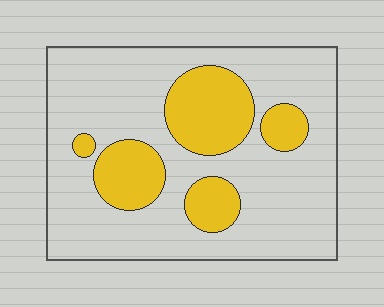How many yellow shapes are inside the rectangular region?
5.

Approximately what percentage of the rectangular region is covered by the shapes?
Approximately 25%.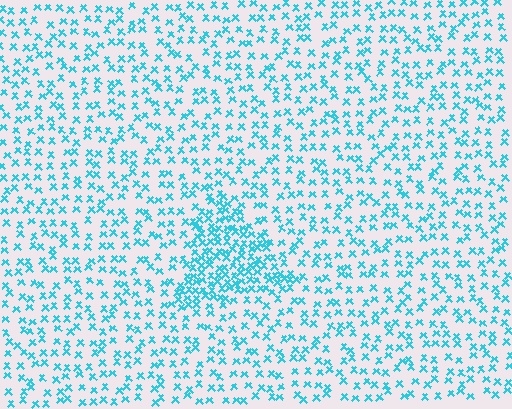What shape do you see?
I see a triangle.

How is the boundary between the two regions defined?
The boundary is defined by a change in element density (approximately 2.2x ratio). All elements are the same color, size, and shape.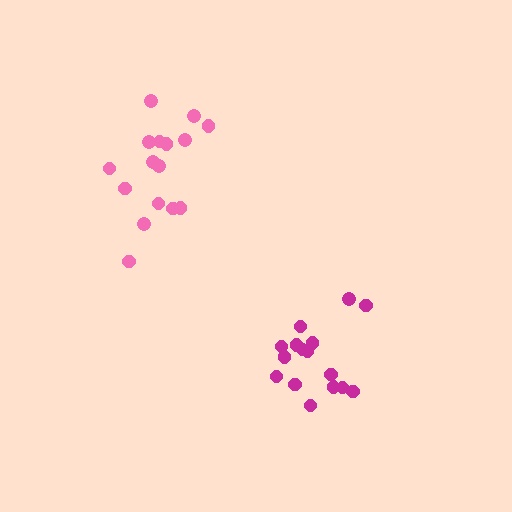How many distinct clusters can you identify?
There are 2 distinct clusters.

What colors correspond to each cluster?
The clusters are colored: magenta, pink.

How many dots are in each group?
Group 1: 16 dots, Group 2: 16 dots (32 total).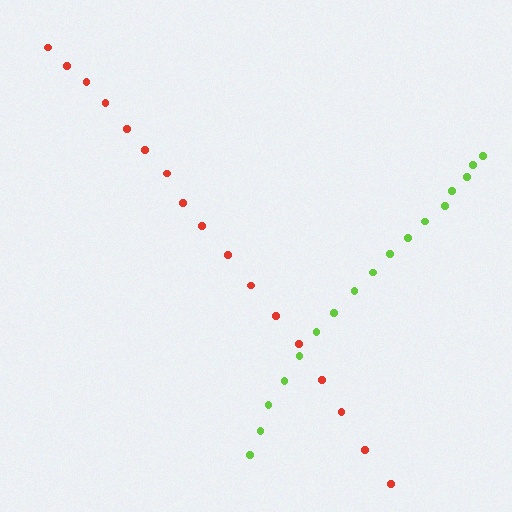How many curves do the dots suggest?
There are 2 distinct paths.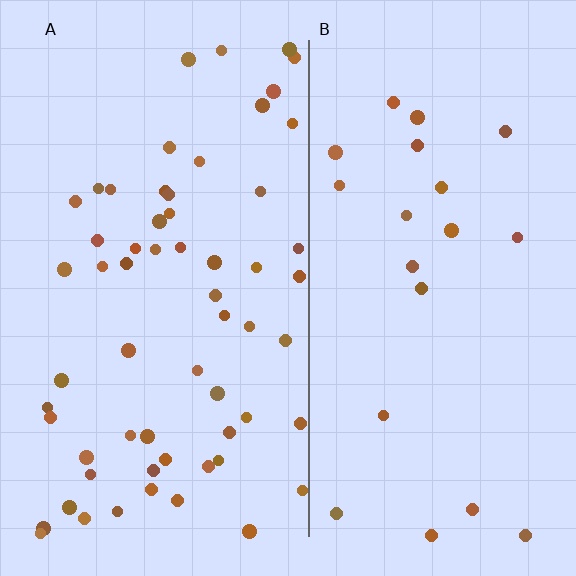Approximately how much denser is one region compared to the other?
Approximately 2.9× — region A over region B.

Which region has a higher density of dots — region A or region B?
A (the left).